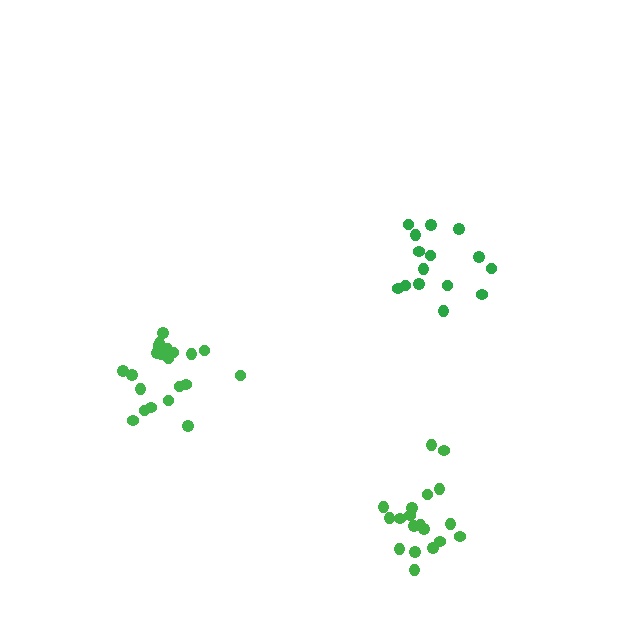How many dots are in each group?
Group 1: 21 dots, Group 2: 19 dots, Group 3: 15 dots (55 total).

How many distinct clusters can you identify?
There are 3 distinct clusters.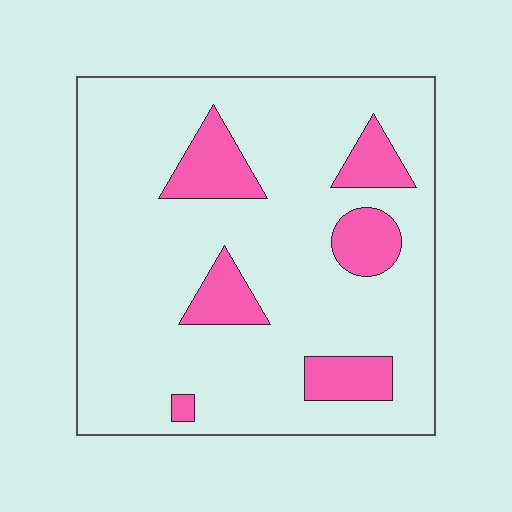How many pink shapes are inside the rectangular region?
6.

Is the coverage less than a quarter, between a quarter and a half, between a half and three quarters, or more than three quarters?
Less than a quarter.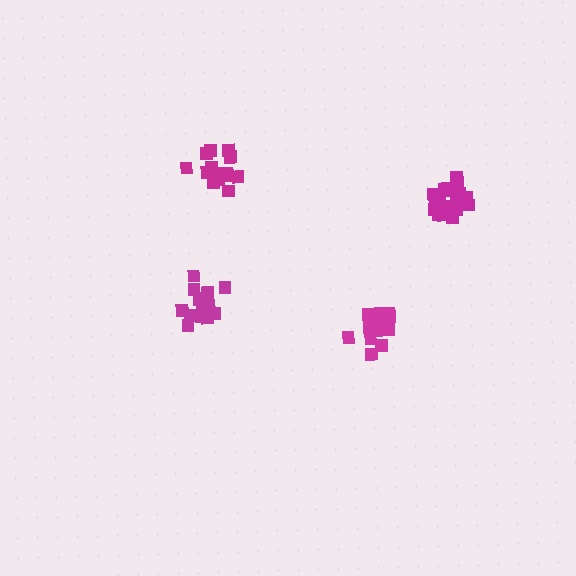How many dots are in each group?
Group 1: 14 dots, Group 2: 17 dots, Group 3: 18 dots, Group 4: 17 dots (66 total).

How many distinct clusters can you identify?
There are 4 distinct clusters.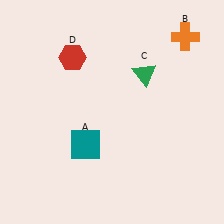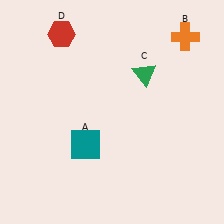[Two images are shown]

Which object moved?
The red hexagon (D) moved up.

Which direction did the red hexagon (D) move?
The red hexagon (D) moved up.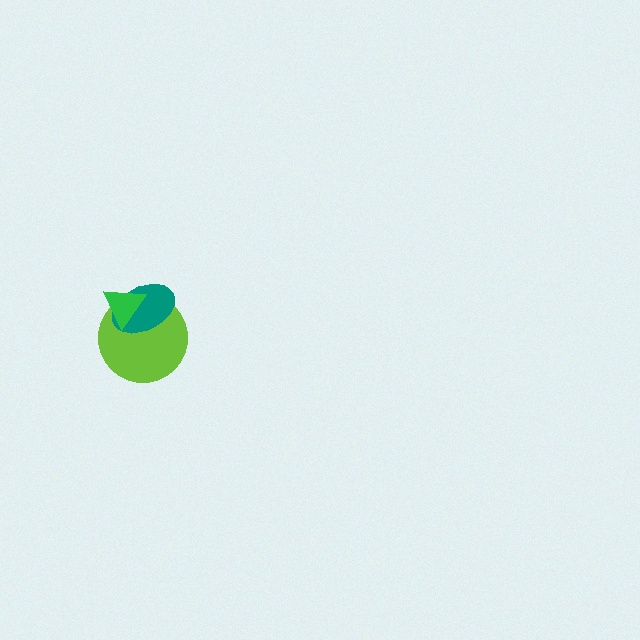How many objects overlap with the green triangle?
2 objects overlap with the green triangle.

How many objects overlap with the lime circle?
2 objects overlap with the lime circle.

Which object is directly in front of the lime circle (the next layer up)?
The teal ellipse is directly in front of the lime circle.